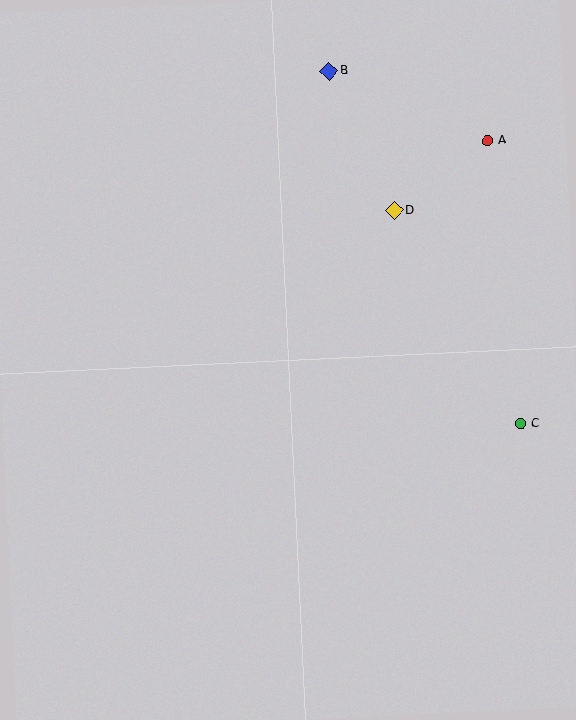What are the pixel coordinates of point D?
Point D is at (394, 210).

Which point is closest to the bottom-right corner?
Point C is closest to the bottom-right corner.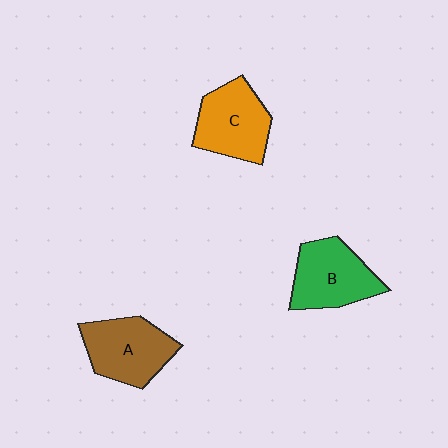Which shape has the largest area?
Shape B (green).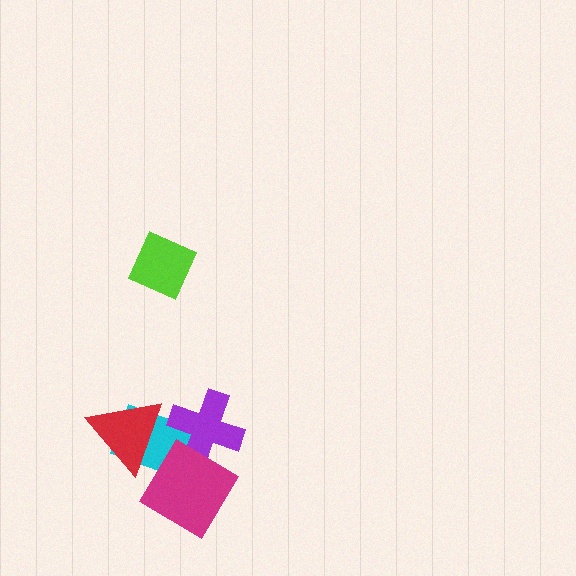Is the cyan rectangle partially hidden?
Yes, it is partially covered by another shape.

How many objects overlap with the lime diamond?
0 objects overlap with the lime diamond.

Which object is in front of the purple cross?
The magenta diamond is in front of the purple cross.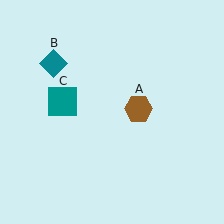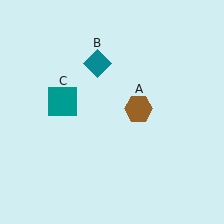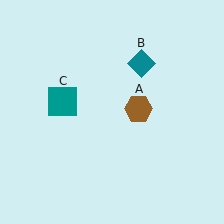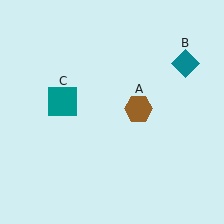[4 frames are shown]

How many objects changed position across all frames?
1 object changed position: teal diamond (object B).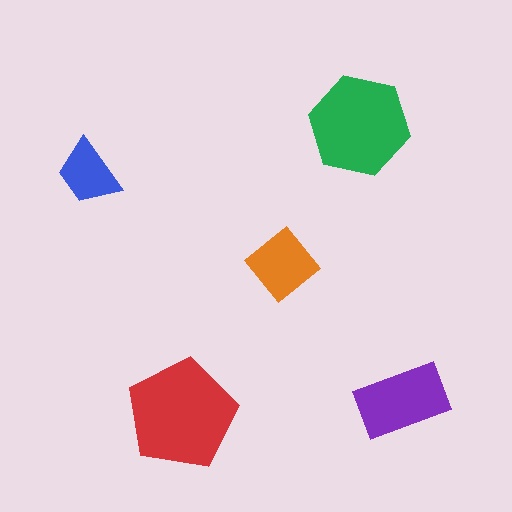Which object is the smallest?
The blue trapezoid.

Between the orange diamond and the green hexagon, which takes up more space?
The green hexagon.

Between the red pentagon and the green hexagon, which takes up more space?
The red pentagon.